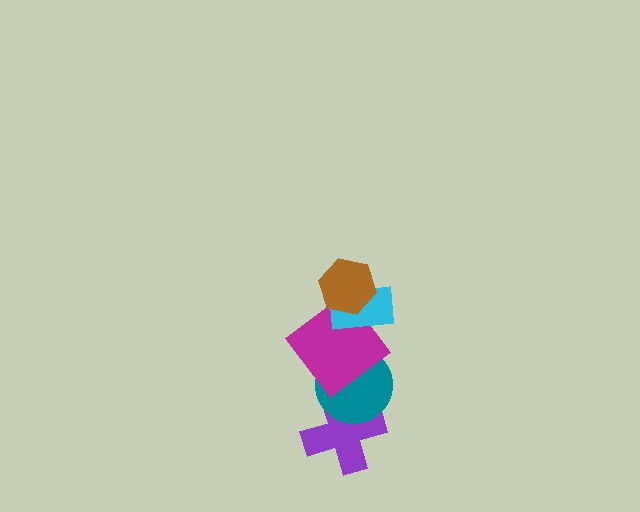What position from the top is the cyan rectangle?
The cyan rectangle is 2nd from the top.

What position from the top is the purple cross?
The purple cross is 5th from the top.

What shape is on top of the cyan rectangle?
The brown hexagon is on top of the cyan rectangle.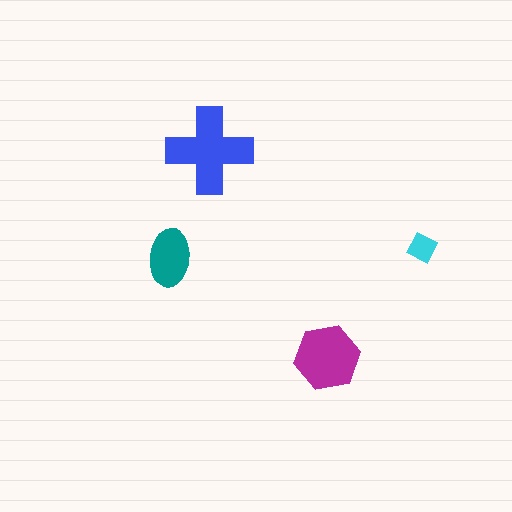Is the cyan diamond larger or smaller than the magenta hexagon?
Smaller.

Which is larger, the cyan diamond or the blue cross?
The blue cross.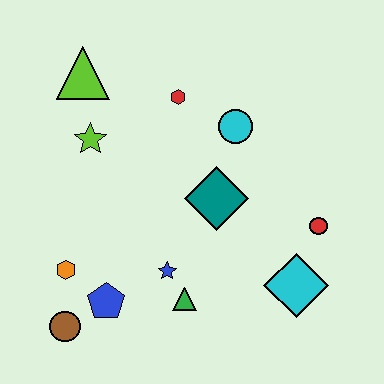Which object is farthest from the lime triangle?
The cyan diamond is farthest from the lime triangle.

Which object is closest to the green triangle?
The blue star is closest to the green triangle.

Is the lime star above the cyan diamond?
Yes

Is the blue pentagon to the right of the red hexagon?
No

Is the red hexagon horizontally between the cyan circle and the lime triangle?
Yes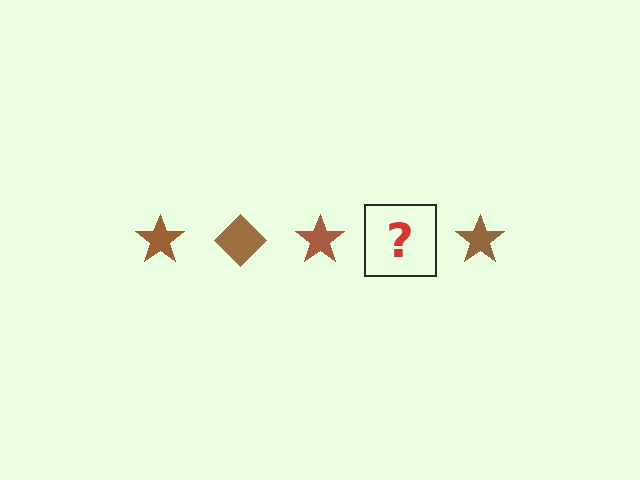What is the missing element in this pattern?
The missing element is a brown diamond.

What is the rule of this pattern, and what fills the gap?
The rule is that the pattern cycles through star, diamond shapes in brown. The gap should be filled with a brown diamond.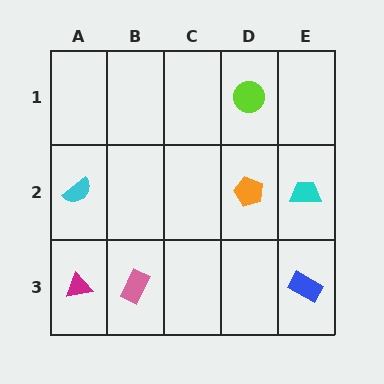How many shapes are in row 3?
3 shapes.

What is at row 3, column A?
A magenta triangle.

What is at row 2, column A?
A cyan semicircle.